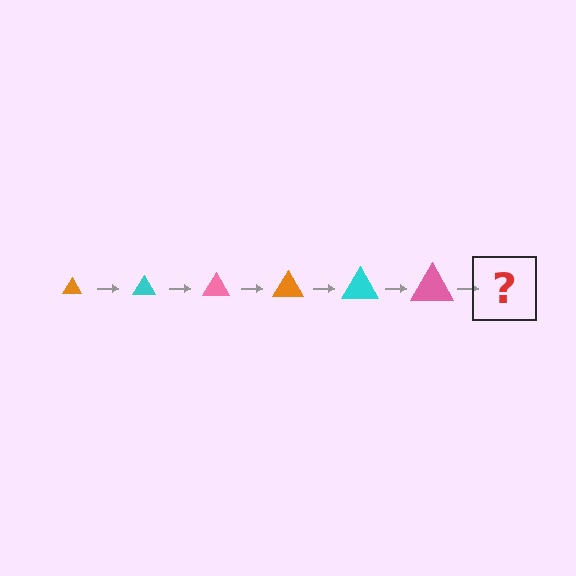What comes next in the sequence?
The next element should be an orange triangle, larger than the previous one.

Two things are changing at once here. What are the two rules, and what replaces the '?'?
The two rules are that the triangle grows larger each step and the color cycles through orange, cyan, and pink. The '?' should be an orange triangle, larger than the previous one.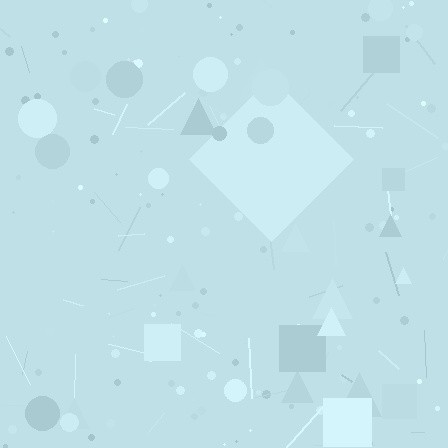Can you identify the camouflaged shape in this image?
The camouflaged shape is a diamond.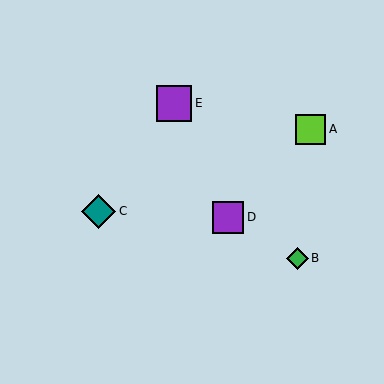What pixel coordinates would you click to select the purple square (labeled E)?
Click at (174, 103) to select the purple square E.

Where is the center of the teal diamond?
The center of the teal diamond is at (99, 211).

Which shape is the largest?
The purple square (labeled E) is the largest.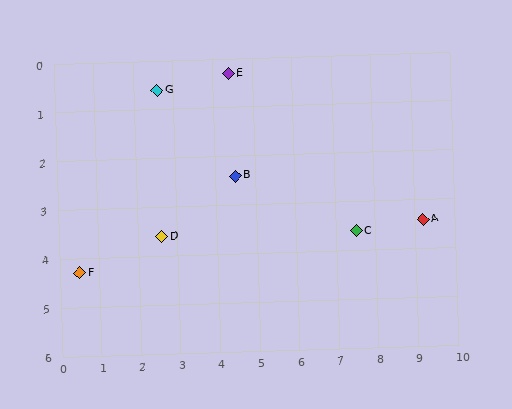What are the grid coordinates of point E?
Point E is at approximately (4.4, 0.3).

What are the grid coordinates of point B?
Point B is at approximately (4.5, 2.4).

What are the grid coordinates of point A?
Point A is at approximately (9.2, 3.4).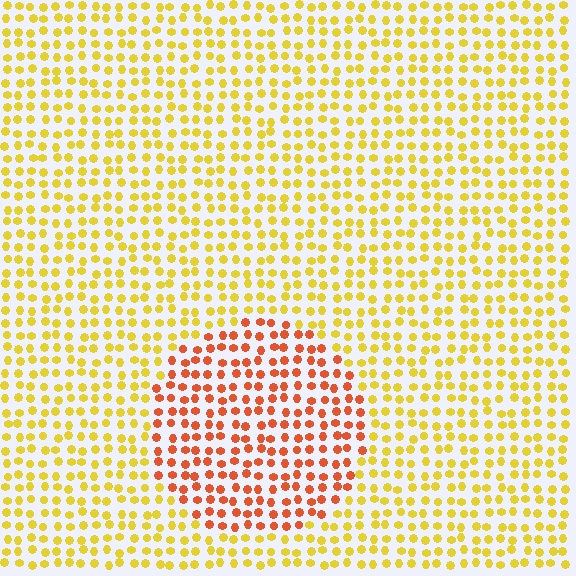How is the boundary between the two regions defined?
The boundary is defined purely by a slight shift in hue (about 42 degrees). Spacing, size, and orientation are identical on both sides.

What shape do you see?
I see a circle.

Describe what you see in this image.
The image is filled with small yellow elements in a uniform arrangement. A circle-shaped region is visible where the elements are tinted to a slightly different hue, forming a subtle color boundary.